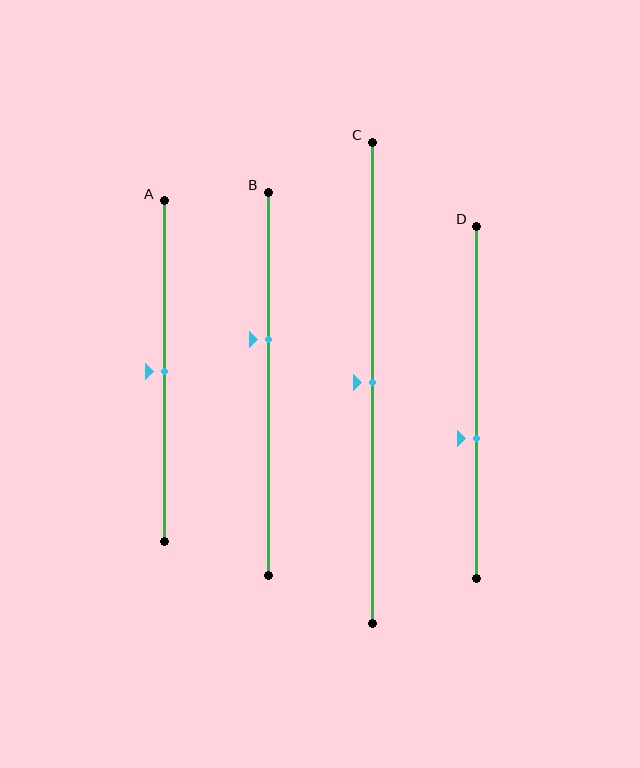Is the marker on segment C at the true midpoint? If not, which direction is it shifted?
Yes, the marker on segment C is at the true midpoint.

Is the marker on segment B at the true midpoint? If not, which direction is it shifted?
No, the marker on segment B is shifted upward by about 12% of the segment length.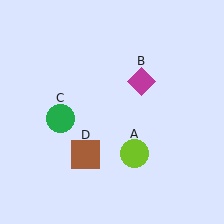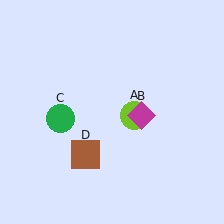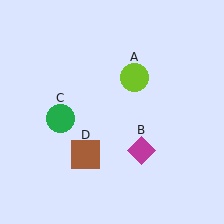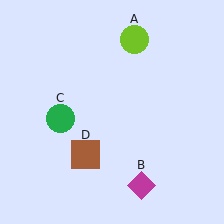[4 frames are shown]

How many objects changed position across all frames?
2 objects changed position: lime circle (object A), magenta diamond (object B).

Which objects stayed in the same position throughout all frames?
Green circle (object C) and brown square (object D) remained stationary.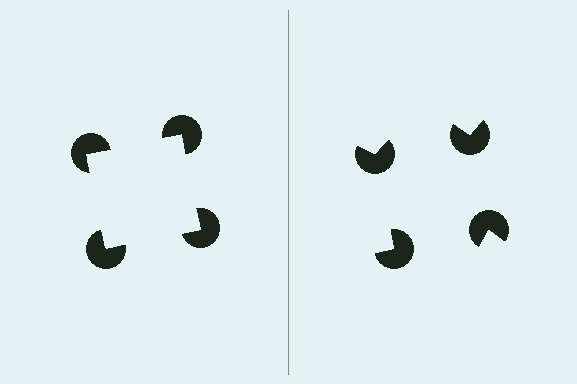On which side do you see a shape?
An illusory square appears on the left side. On the right side the wedge cuts are rotated, so no coherent shape forms.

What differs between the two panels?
The pac-man discs are positioned identically on both sides; only the wedge orientations differ. On the left they align to a square; on the right they are misaligned.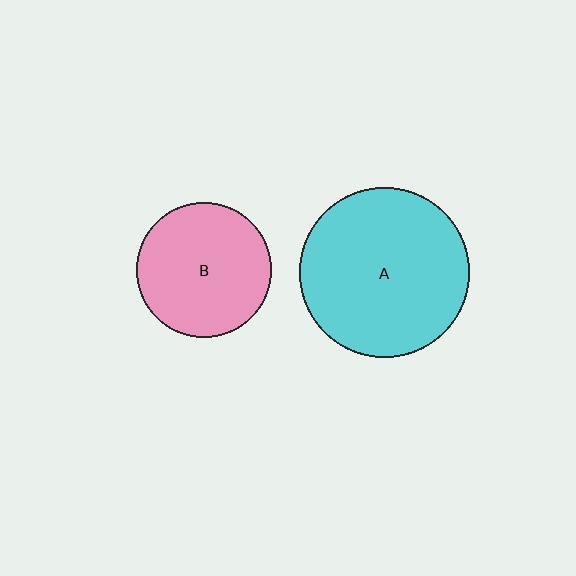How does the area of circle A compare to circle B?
Approximately 1.6 times.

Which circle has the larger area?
Circle A (cyan).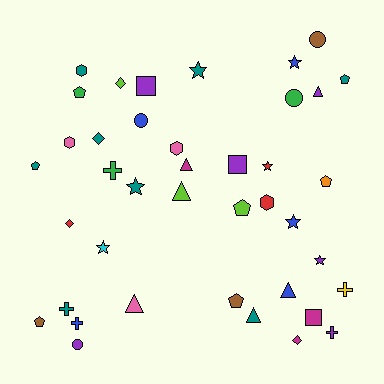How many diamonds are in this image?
There are 4 diamonds.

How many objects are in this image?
There are 40 objects.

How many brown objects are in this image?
There are 3 brown objects.